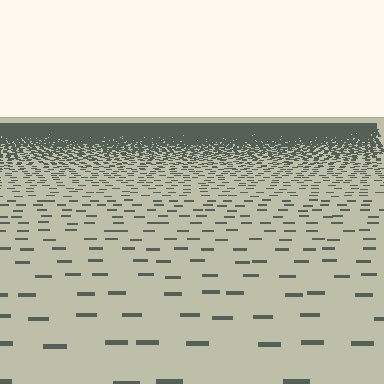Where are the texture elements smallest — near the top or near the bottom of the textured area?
Near the top.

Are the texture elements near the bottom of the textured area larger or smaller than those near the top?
Larger. Near the bottom, elements are closer to the viewer and appear at a bigger on-screen size.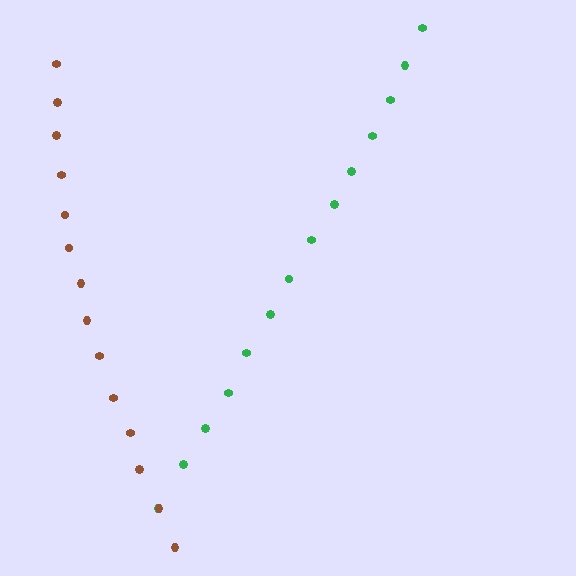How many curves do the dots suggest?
There are 2 distinct paths.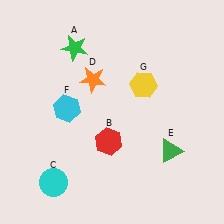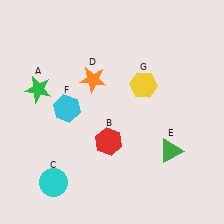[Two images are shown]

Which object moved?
The green star (A) moved down.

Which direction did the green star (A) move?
The green star (A) moved down.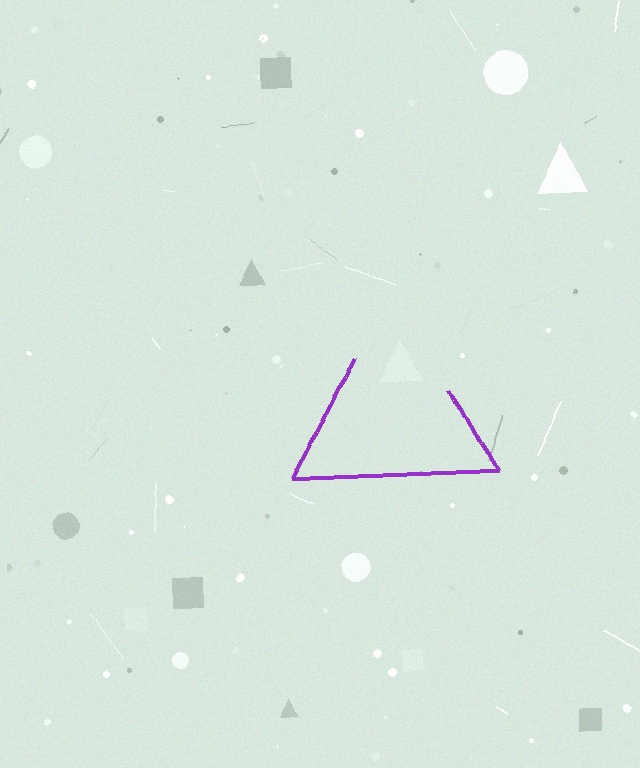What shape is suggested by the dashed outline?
The dashed outline suggests a triangle.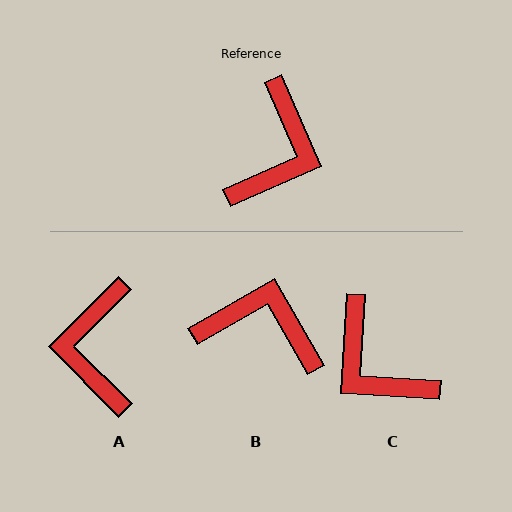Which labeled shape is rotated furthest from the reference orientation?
A, about 159 degrees away.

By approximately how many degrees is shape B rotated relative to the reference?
Approximately 96 degrees counter-clockwise.